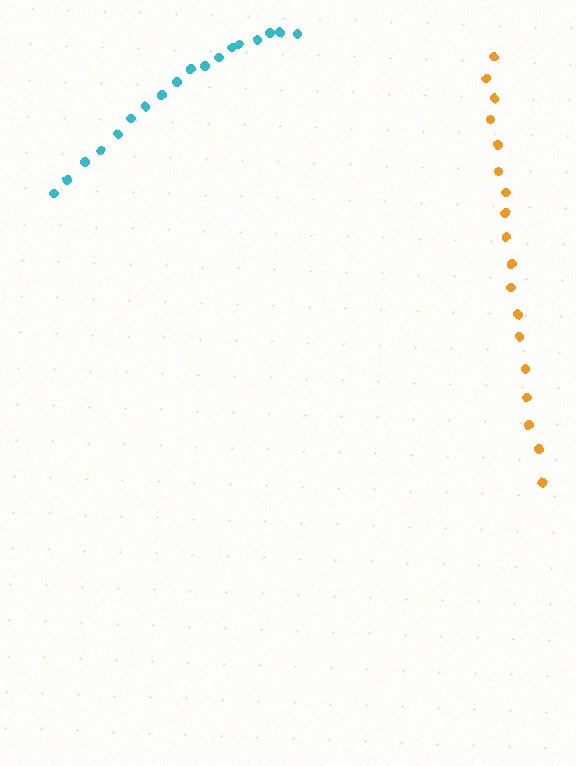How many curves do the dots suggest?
There are 2 distinct paths.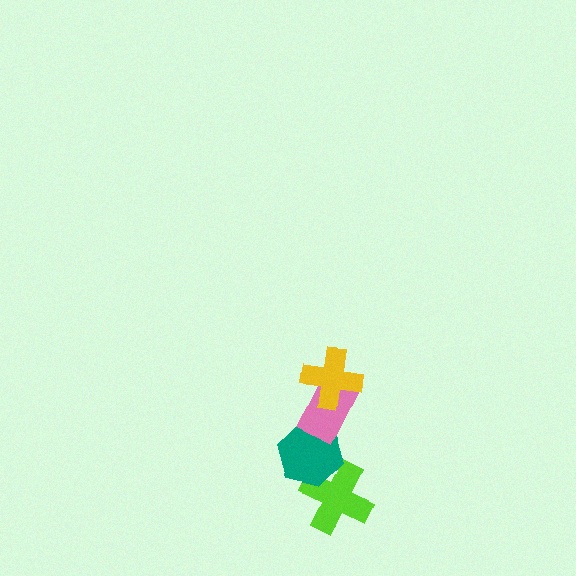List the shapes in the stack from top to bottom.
From top to bottom: the yellow cross, the pink rectangle, the teal hexagon, the lime cross.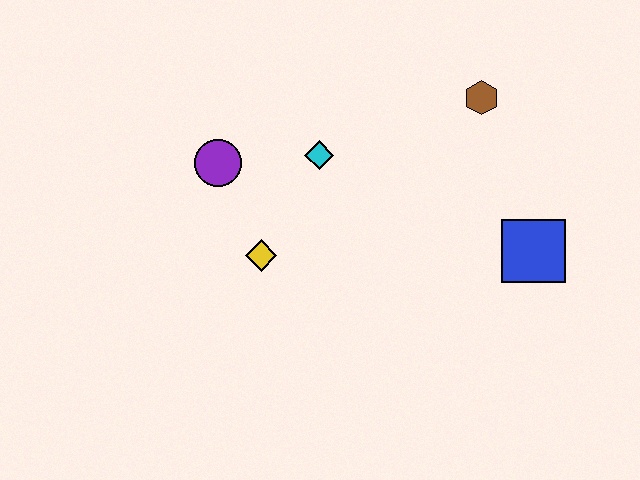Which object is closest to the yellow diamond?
The purple circle is closest to the yellow diamond.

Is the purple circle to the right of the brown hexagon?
No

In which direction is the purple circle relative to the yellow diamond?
The purple circle is above the yellow diamond.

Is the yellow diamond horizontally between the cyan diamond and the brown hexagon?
No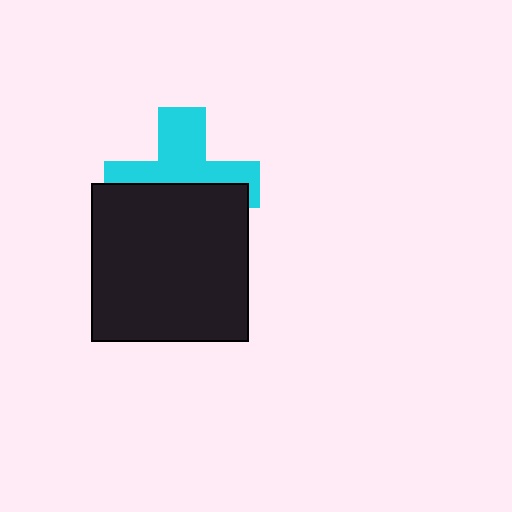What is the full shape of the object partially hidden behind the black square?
The partially hidden object is a cyan cross.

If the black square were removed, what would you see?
You would see the complete cyan cross.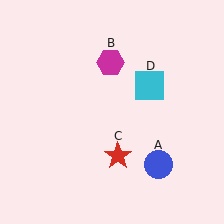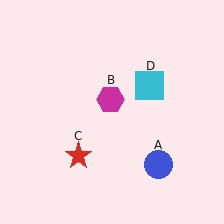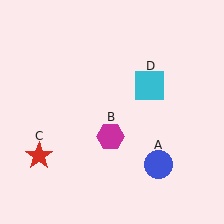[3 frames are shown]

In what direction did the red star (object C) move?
The red star (object C) moved left.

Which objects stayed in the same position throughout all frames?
Blue circle (object A) and cyan square (object D) remained stationary.